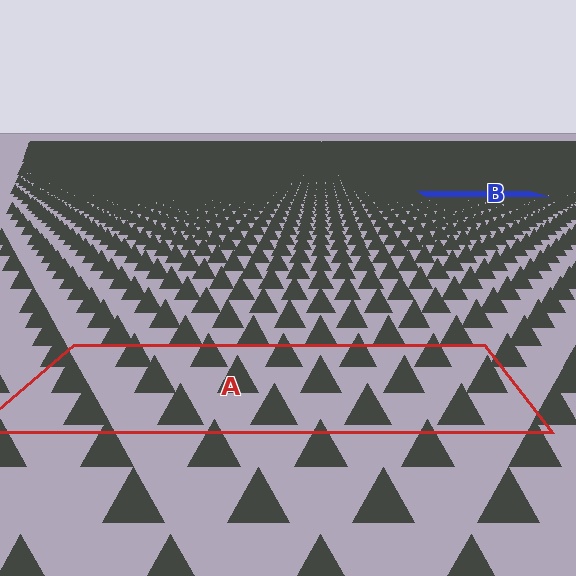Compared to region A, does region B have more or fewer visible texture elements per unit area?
Region B has more texture elements per unit area — they are packed more densely because it is farther away.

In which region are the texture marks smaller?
The texture marks are smaller in region B, because it is farther away.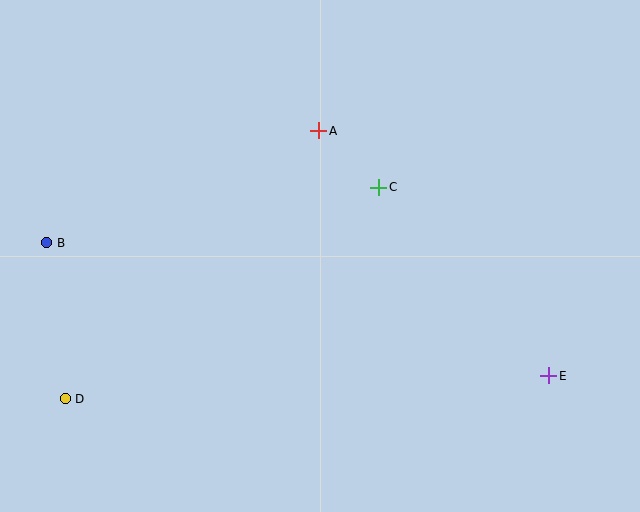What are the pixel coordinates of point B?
Point B is at (47, 243).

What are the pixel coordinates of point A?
Point A is at (319, 131).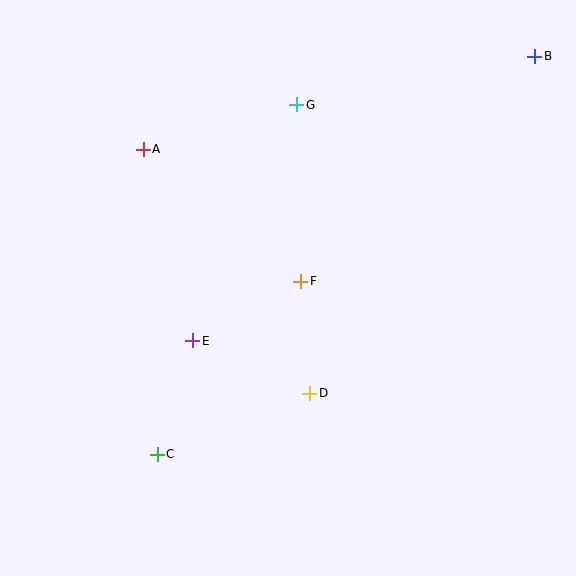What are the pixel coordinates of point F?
Point F is at (301, 281).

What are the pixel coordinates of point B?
Point B is at (535, 56).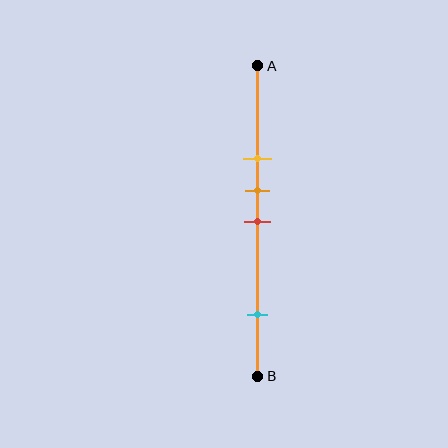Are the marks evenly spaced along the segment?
No, the marks are not evenly spaced.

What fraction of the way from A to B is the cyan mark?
The cyan mark is approximately 80% (0.8) of the way from A to B.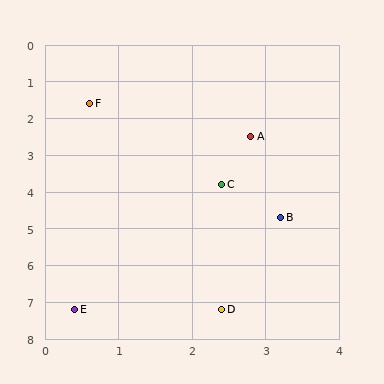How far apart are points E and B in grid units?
Points E and B are about 3.8 grid units apart.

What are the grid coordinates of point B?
Point B is at approximately (3.2, 4.7).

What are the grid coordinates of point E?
Point E is at approximately (0.4, 7.2).